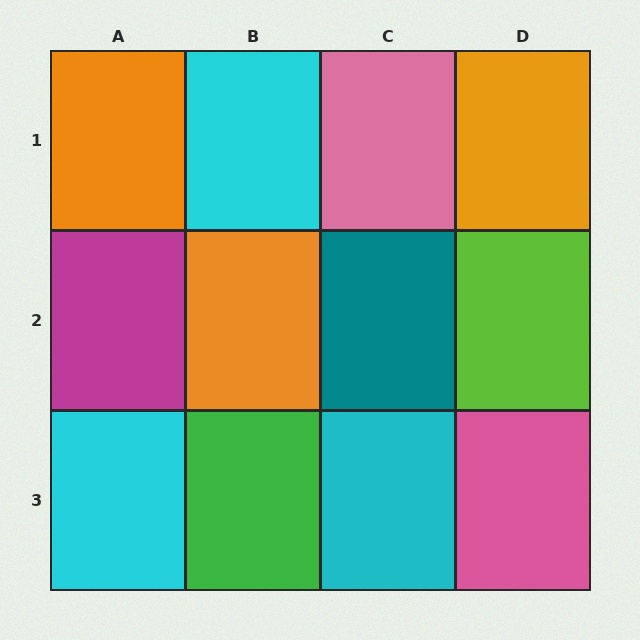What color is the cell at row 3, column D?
Pink.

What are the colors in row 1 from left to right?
Orange, cyan, pink, orange.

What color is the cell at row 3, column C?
Cyan.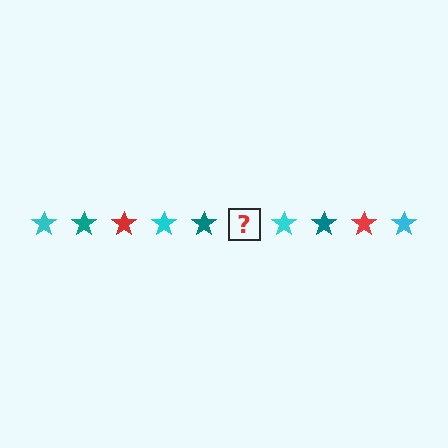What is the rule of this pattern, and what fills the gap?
The rule is that the pattern cycles through cyan, teal, red stars. The gap should be filled with a red star.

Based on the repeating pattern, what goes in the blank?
The blank should be a red star.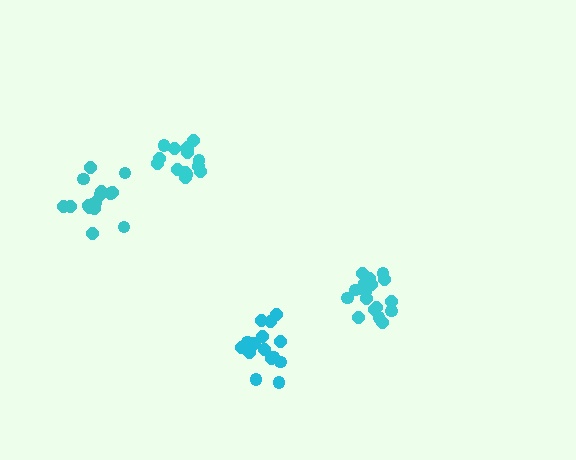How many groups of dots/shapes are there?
There are 4 groups.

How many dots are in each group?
Group 1: 16 dots, Group 2: 17 dots, Group 3: 16 dots, Group 4: 14 dots (63 total).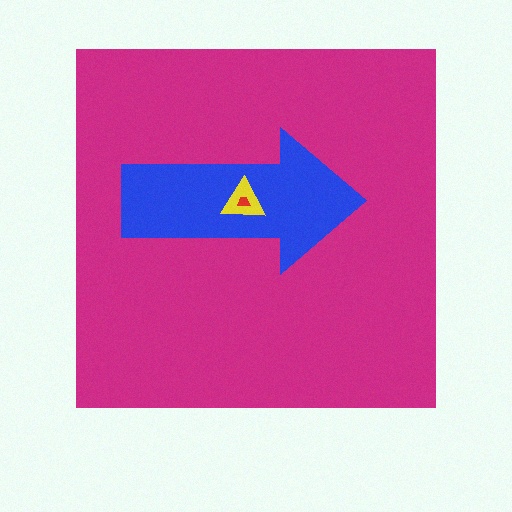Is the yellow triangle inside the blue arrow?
Yes.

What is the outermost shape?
The magenta square.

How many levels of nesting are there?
4.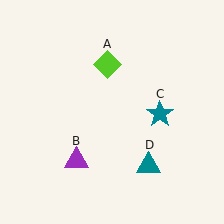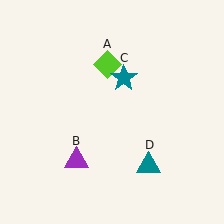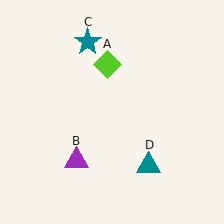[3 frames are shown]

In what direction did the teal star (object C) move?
The teal star (object C) moved up and to the left.